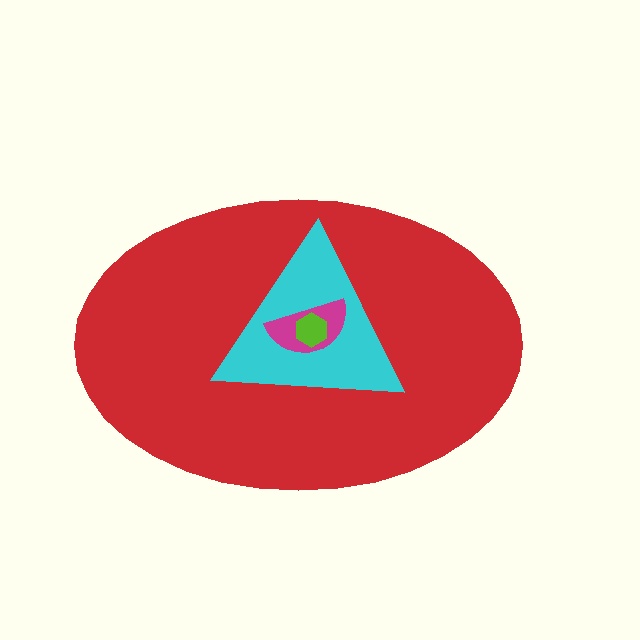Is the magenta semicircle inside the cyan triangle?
Yes.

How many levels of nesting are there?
4.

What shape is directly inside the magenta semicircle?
The lime hexagon.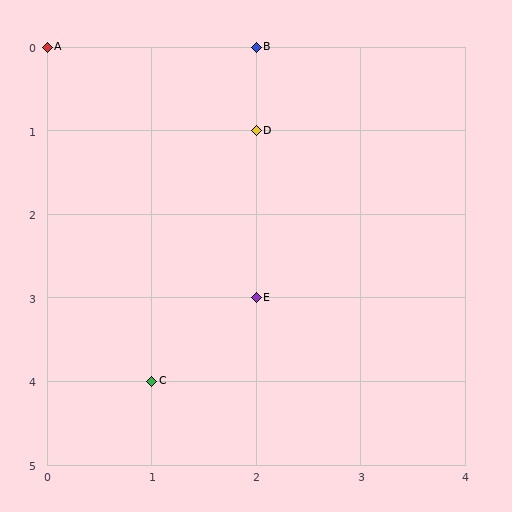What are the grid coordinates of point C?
Point C is at grid coordinates (1, 4).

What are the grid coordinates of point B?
Point B is at grid coordinates (2, 0).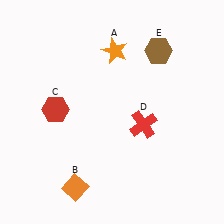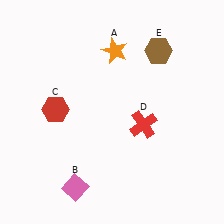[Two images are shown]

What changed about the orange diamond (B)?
In Image 1, B is orange. In Image 2, it changed to pink.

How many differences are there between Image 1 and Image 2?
There is 1 difference between the two images.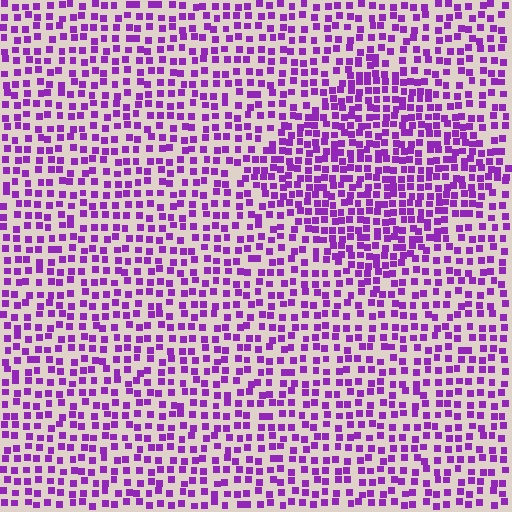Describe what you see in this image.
The image contains small purple elements arranged at two different densities. A diamond-shaped region is visible where the elements are more densely packed than the surrounding area.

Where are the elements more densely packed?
The elements are more densely packed inside the diamond boundary.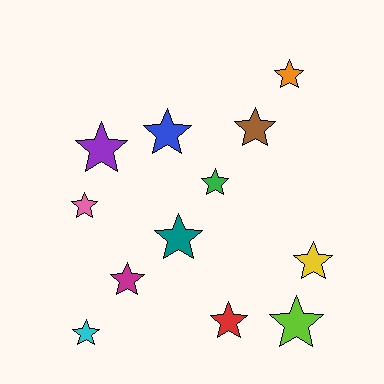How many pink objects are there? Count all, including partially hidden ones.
There is 1 pink object.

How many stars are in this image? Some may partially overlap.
There are 12 stars.